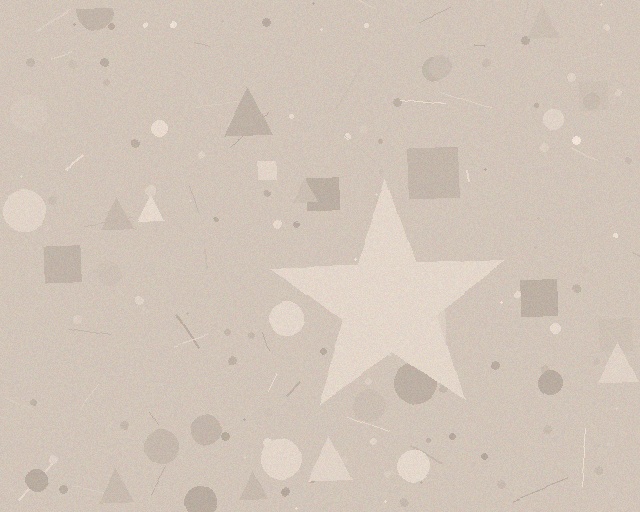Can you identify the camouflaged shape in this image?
The camouflaged shape is a star.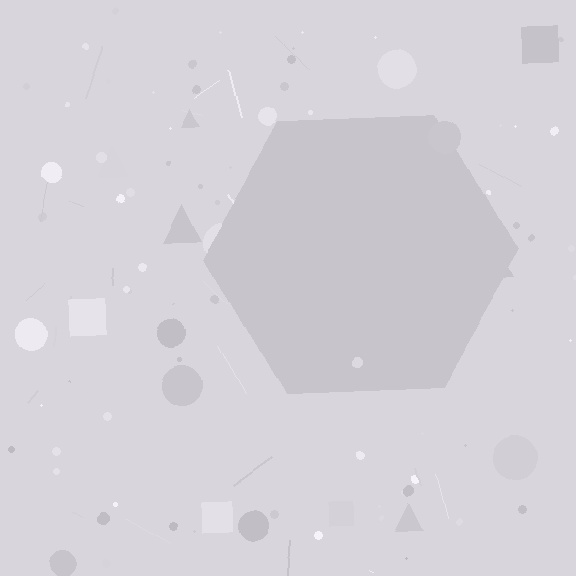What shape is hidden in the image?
A hexagon is hidden in the image.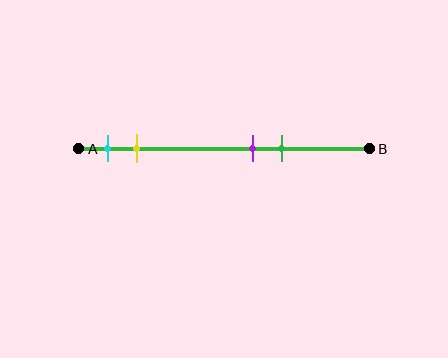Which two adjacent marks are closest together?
The purple and green marks are the closest adjacent pair.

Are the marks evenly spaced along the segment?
No, the marks are not evenly spaced.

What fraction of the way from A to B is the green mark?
The green mark is approximately 70% (0.7) of the way from A to B.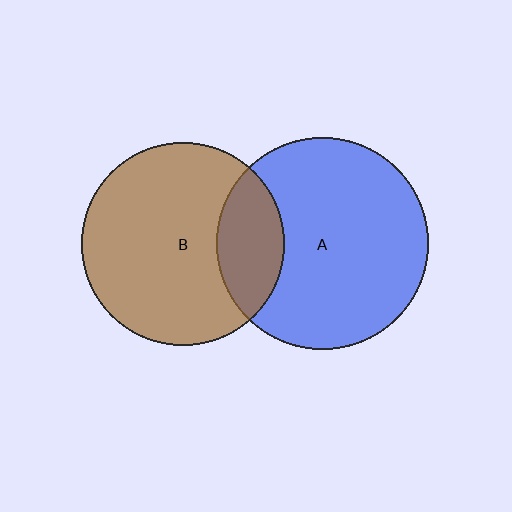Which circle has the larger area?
Circle A (blue).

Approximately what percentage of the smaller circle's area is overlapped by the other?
Approximately 20%.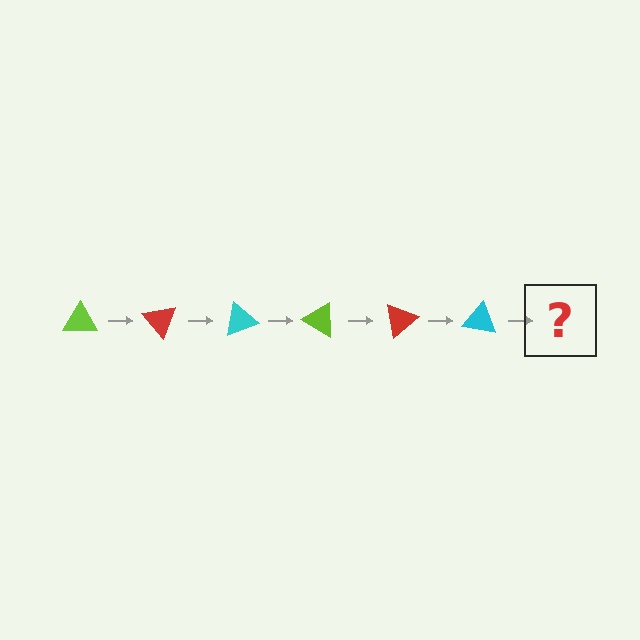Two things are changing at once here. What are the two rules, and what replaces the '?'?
The two rules are that it rotates 50 degrees each step and the color cycles through lime, red, and cyan. The '?' should be a lime triangle, rotated 300 degrees from the start.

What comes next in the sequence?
The next element should be a lime triangle, rotated 300 degrees from the start.